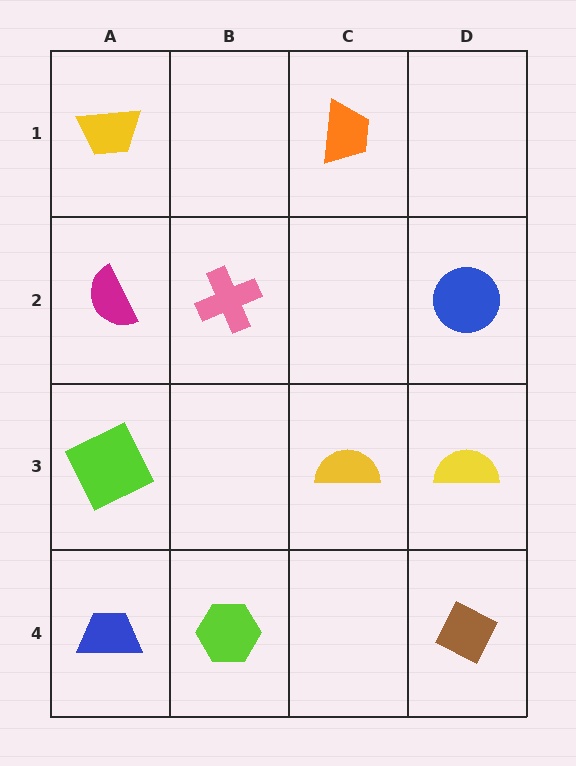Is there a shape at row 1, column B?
No, that cell is empty.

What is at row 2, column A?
A magenta semicircle.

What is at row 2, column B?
A pink cross.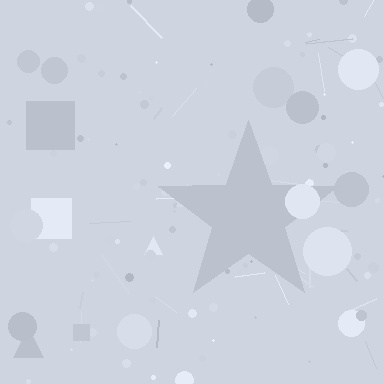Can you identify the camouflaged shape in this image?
The camouflaged shape is a star.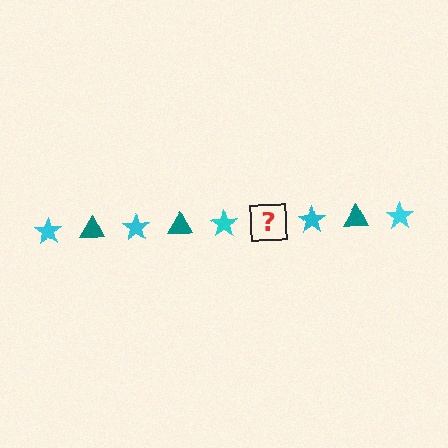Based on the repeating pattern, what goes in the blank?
The blank should be a teal triangle.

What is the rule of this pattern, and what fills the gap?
The rule is that the pattern alternates between cyan star and teal triangle. The gap should be filled with a teal triangle.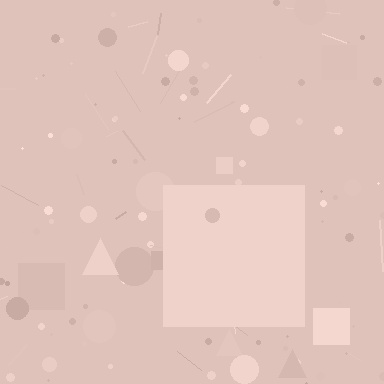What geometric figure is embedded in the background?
A square is embedded in the background.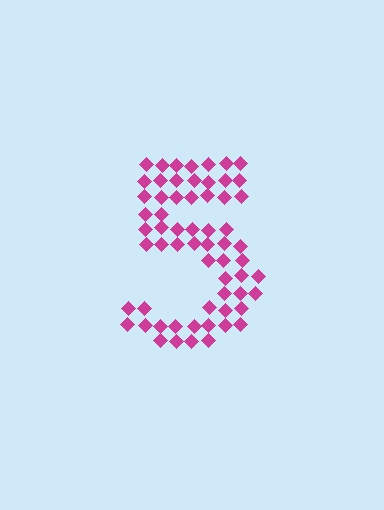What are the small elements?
The small elements are diamonds.